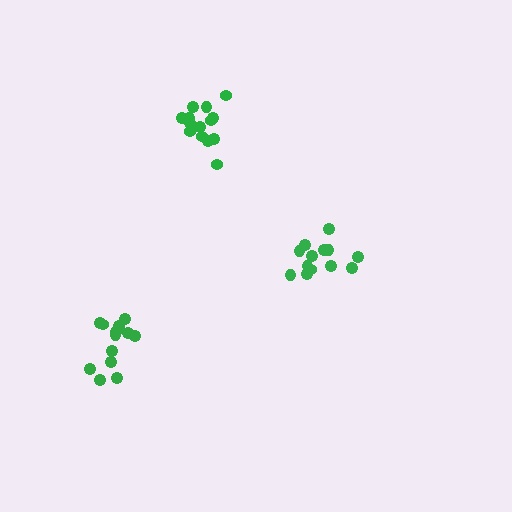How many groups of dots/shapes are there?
There are 3 groups.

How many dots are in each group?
Group 1: 13 dots, Group 2: 13 dots, Group 3: 14 dots (40 total).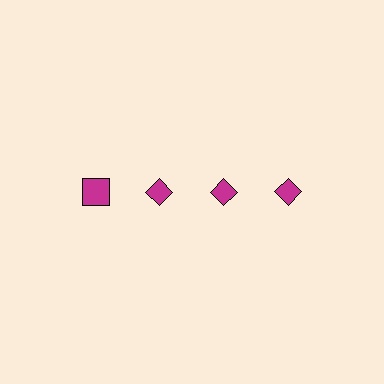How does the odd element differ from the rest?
It has a different shape: square instead of diamond.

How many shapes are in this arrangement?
There are 4 shapes arranged in a grid pattern.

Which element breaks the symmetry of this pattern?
The magenta square in the top row, leftmost column breaks the symmetry. All other shapes are magenta diamonds.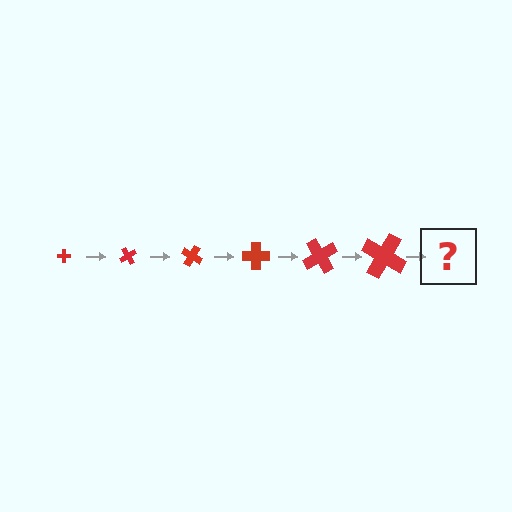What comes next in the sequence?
The next element should be a cross, larger than the previous one and rotated 360 degrees from the start.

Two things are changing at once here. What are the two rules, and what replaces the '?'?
The two rules are that the cross grows larger each step and it rotates 60 degrees each step. The '?' should be a cross, larger than the previous one and rotated 360 degrees from the start.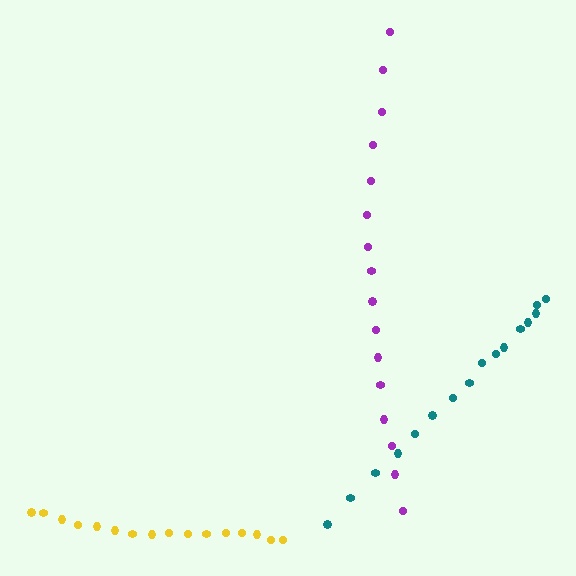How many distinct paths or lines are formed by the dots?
There are 3 distinct paths.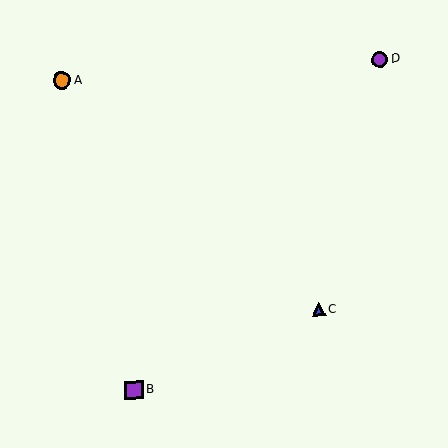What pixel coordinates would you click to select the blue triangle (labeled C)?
Click at (319, 309) to select the blue triangle C.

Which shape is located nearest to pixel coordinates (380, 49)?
The purple circle (labeled D) at (380, 59) is nearest to that location.